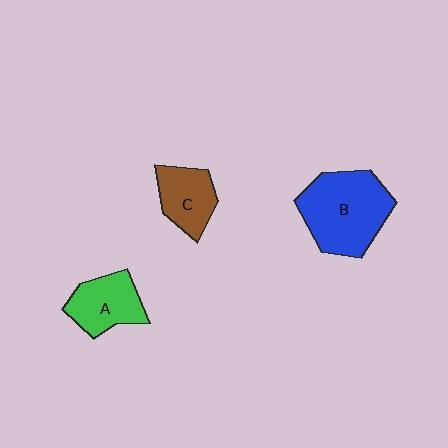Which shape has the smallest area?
Shape C (brown).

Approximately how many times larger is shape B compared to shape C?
Approximately 1.9 times.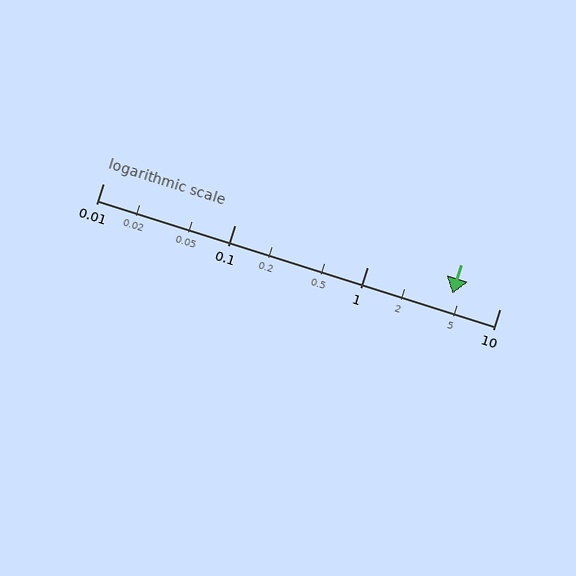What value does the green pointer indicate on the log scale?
The pointer indicates approximately 4.4.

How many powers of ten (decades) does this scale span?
The scale spans 3 decades, from 0.01 to 10.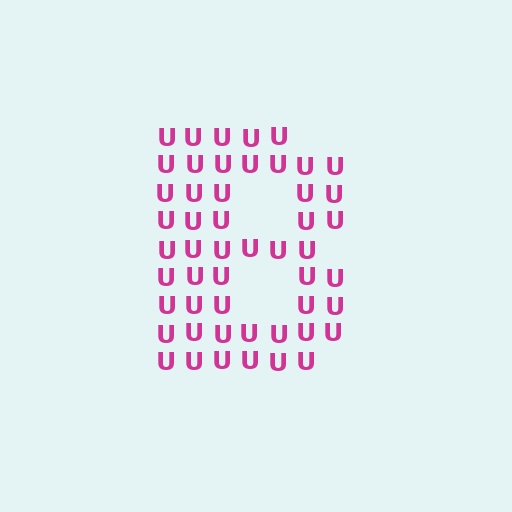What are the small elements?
The small elements are letter U's.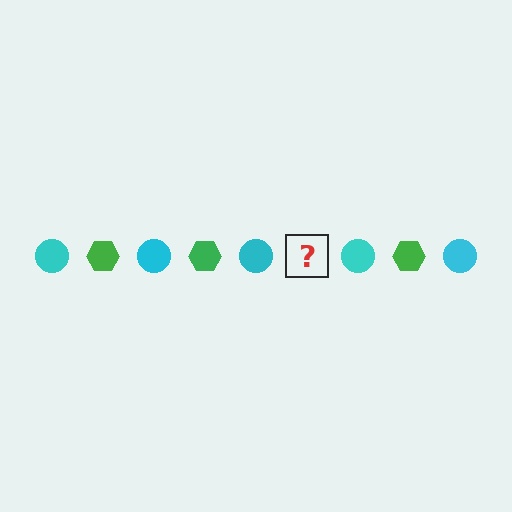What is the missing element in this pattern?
The missing element is a green hexagon.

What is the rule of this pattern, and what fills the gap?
The rule is that the pattern alternates between cyan circle and green hexagon. The gap should be filled with a green hexagon.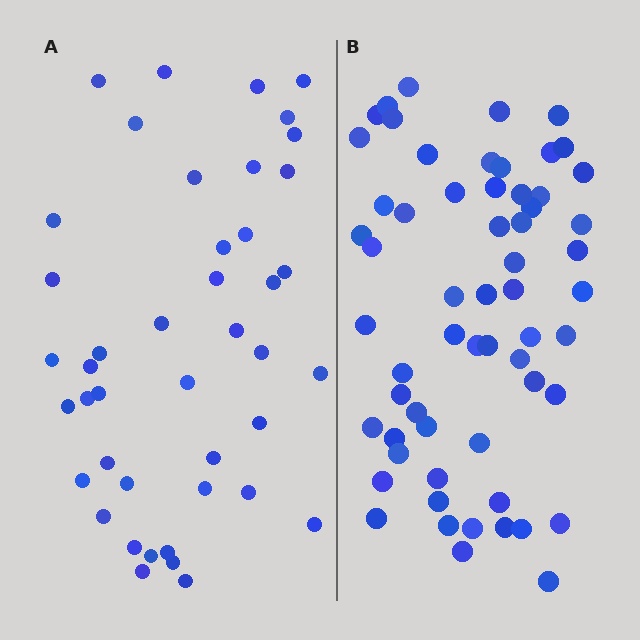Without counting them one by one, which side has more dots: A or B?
Region B (the right region) has more dots.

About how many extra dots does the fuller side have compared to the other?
Region B has approximately 15 more dots than region A.